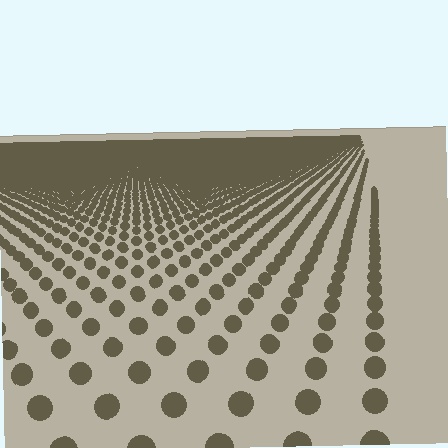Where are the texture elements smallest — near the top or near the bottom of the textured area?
Near the top.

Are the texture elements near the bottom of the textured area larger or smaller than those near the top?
Larger. Near the bottom, elements are closer to the viewer and appear at a bigger on-screen size.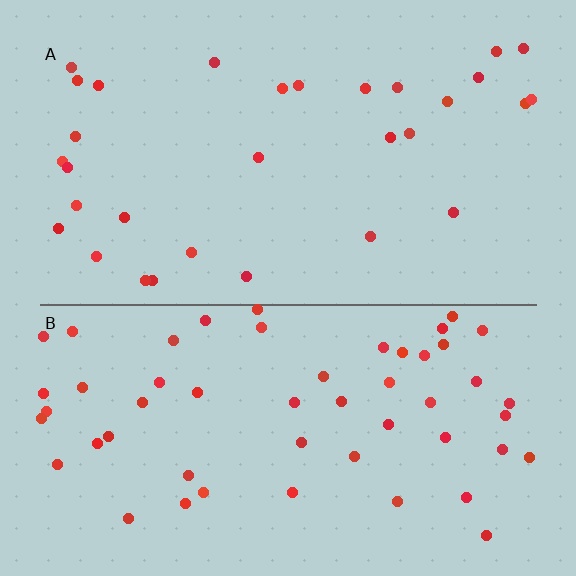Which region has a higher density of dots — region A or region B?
B (the bottom).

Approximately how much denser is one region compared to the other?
Approximately 1.7× — region B over region A.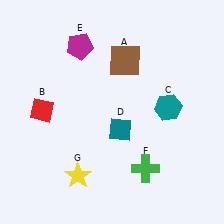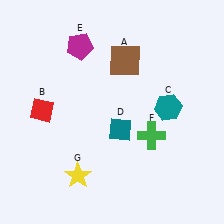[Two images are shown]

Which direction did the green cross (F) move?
The green cross (F) moved up.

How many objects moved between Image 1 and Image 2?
1 object moved between the two images.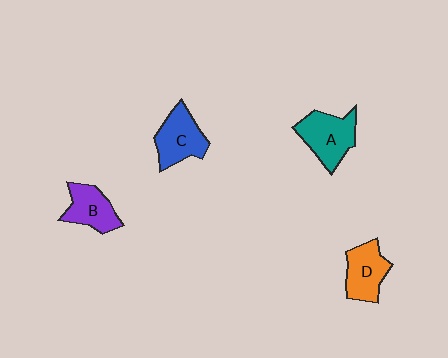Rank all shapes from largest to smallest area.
From largest to smallest: A (teal), C (blue), D (orange), B (purple).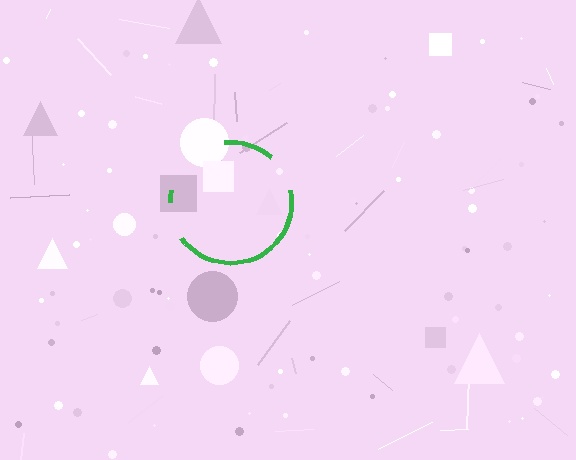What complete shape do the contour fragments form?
The contour fragments form a circle.